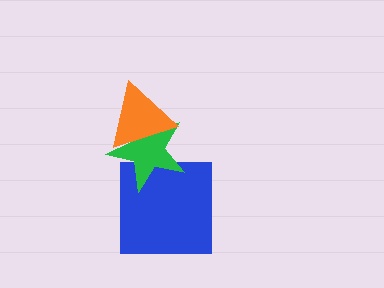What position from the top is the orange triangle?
The orange triangle is 1st from the top.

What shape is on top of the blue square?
The green star is on top of the blue square.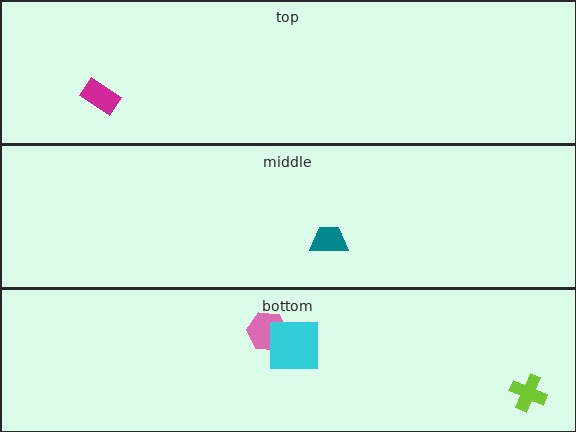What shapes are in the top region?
The magenta rectangle.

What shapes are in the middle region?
The teal trapezoid.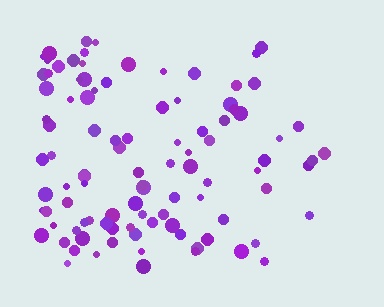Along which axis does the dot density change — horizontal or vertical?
Horizontal.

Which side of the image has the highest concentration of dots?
The left.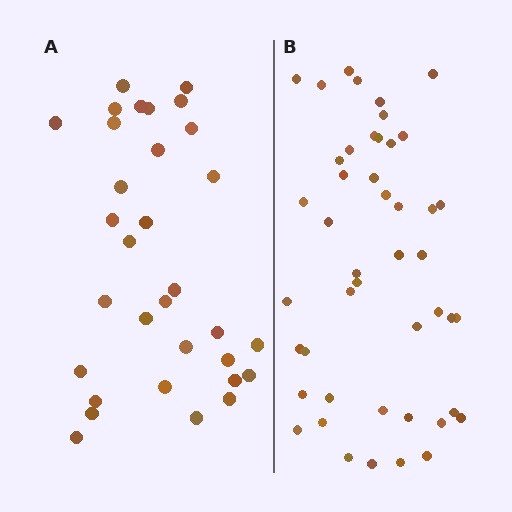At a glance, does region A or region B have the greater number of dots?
Region B (the right region) has more dots.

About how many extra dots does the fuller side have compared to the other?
Region B has approximately 15 more dots than region A.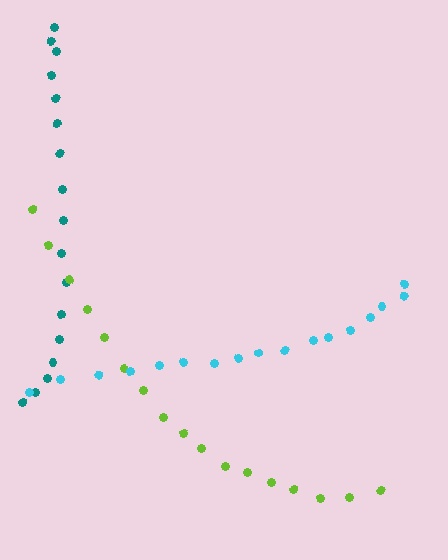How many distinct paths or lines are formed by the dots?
There are 3 distinct paths.